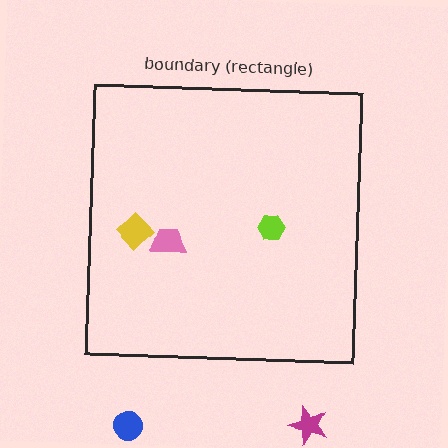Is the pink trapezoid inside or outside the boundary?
Inside.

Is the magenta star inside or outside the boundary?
Outside.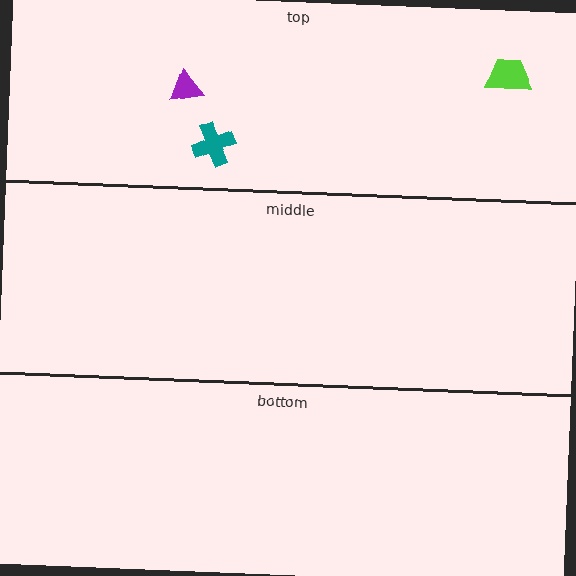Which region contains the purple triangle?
The top region.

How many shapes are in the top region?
3.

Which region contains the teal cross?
The top region.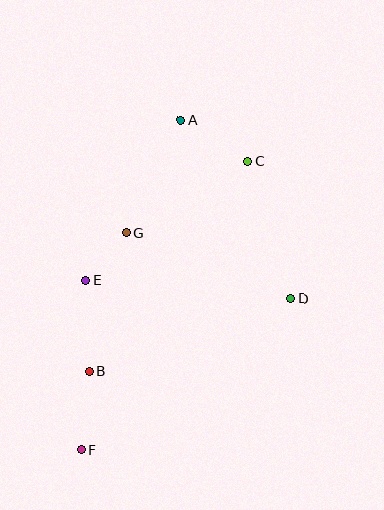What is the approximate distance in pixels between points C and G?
The distance between C and G is approximately 142 pixels.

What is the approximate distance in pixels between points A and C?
The distance between A and C is approximately 78 pixels.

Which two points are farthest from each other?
Points A and F are farthest from each other.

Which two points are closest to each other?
Points E and G are closest to each other.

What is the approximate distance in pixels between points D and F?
The distance between D and F is approximately 258 pixels.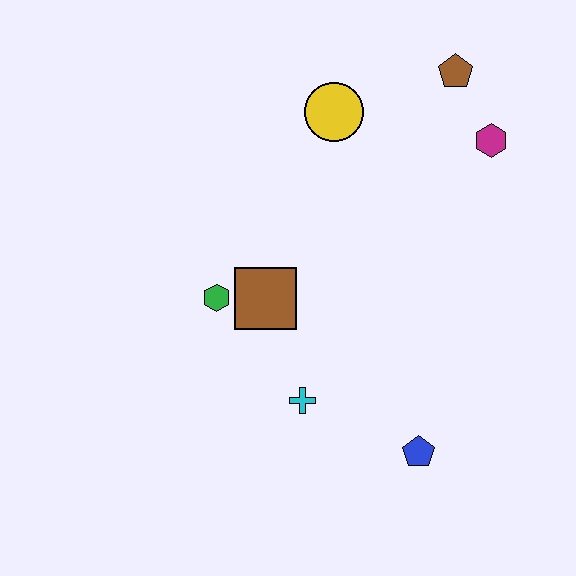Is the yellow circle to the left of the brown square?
No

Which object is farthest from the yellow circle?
The blue pentagon is farthest from the yellow circle.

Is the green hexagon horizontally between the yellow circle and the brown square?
No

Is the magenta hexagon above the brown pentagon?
No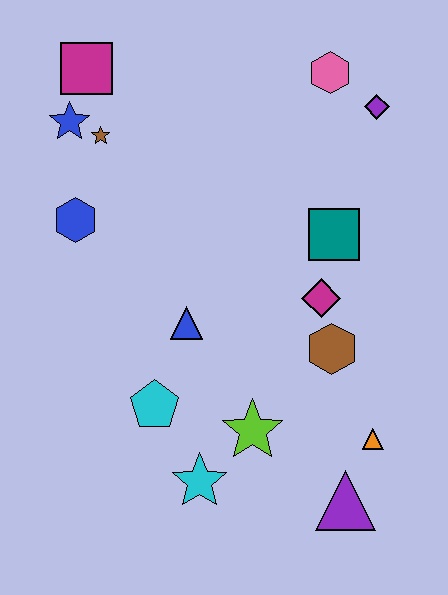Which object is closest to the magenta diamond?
The brown hexagon is closest to the magenta diamond.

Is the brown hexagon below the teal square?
Yes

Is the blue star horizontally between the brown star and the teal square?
No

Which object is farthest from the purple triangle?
The magenta square is farthest from the purple triangle.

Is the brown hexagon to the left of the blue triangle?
No